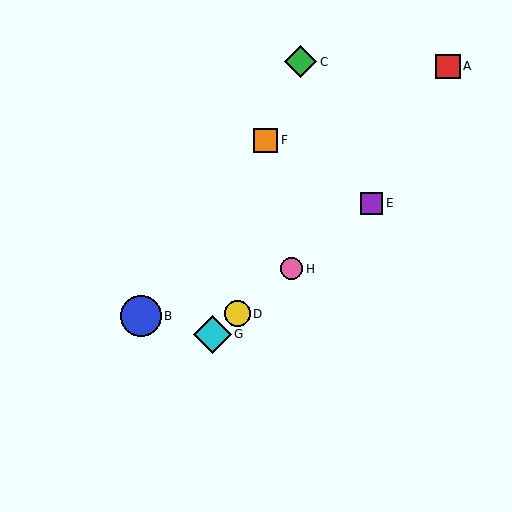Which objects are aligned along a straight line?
Objects D, E, G, H are aligned along a straight line.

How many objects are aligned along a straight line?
4 objects (D, E, G, H) are aligned along a straight line.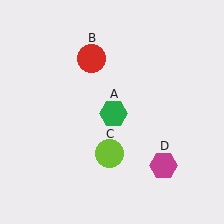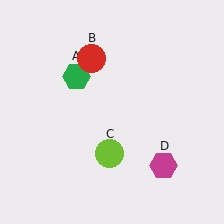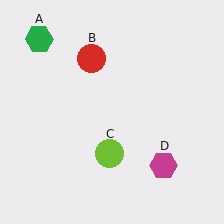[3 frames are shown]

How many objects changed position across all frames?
1 object changed position: green hexagon (object A).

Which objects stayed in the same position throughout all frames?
Red circle (object B) and lime circle (object C) and magenta hexagon (object D) remained stationary.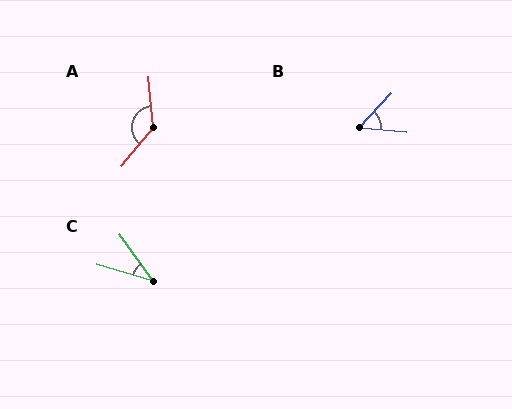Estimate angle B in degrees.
Approximately 52 degrees.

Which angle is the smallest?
C, at approximately 38 degrees.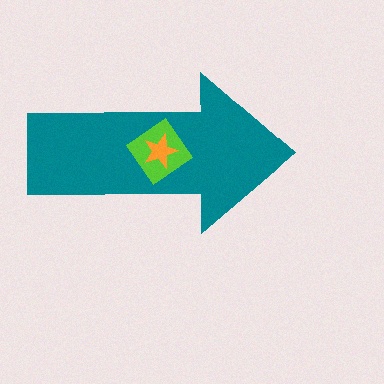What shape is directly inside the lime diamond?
The orange star.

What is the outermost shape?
The teal arrow.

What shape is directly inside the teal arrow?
The lime diamond.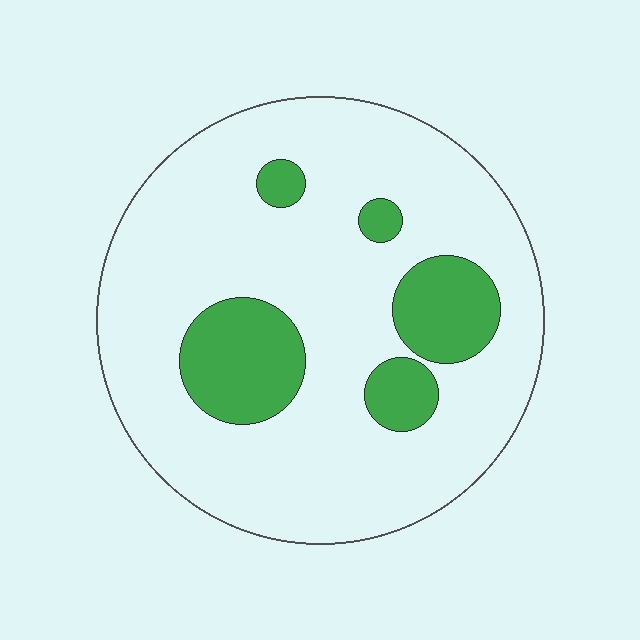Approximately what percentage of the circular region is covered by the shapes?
Approximately 20%.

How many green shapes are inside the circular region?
5.